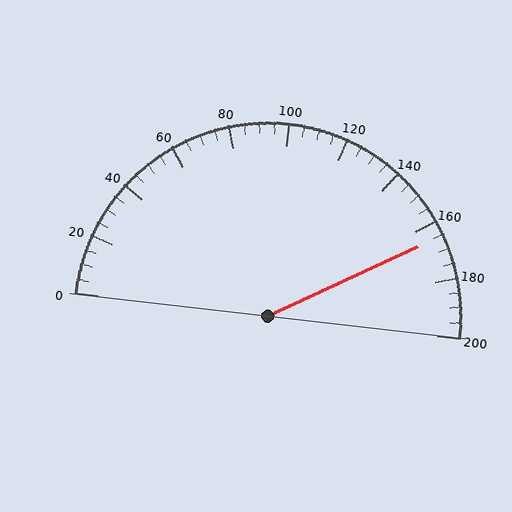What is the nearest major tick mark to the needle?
The nearest major tick mark is 160.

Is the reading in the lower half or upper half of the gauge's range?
The reading is in the upper half of the range (0 to 200).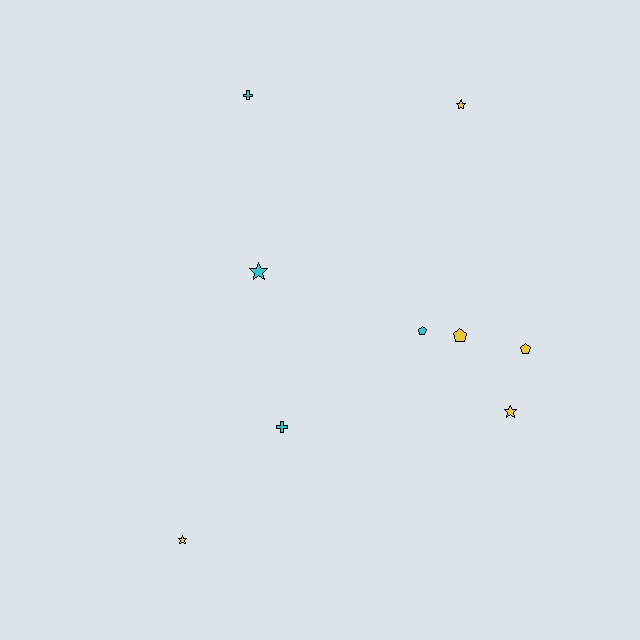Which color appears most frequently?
Yellow, with 5 objects.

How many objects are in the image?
There are 9 objects.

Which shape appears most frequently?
Star, with 4 objects.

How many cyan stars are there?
There is 1 cyan star.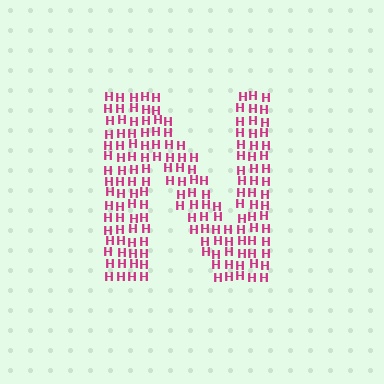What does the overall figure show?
The overall figure shows the letter N.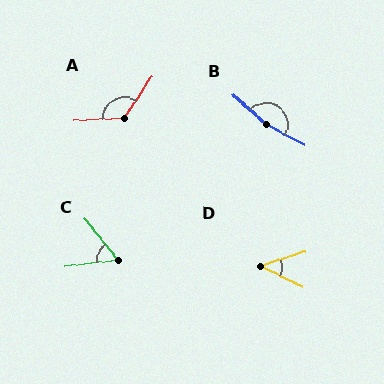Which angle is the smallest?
D, at approximately 44 degrees.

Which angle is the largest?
B, at approximately 167 degrees.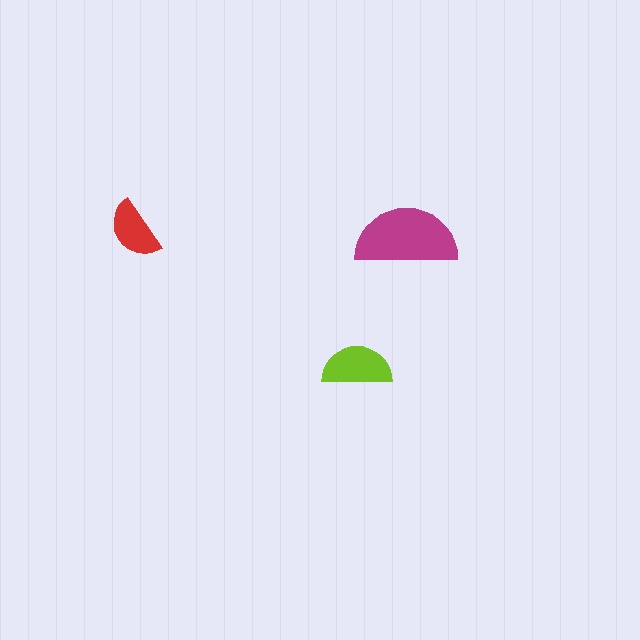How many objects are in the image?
There are 3 objects in the image.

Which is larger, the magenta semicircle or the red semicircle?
The magenta one.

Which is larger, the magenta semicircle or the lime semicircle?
The magenta one.